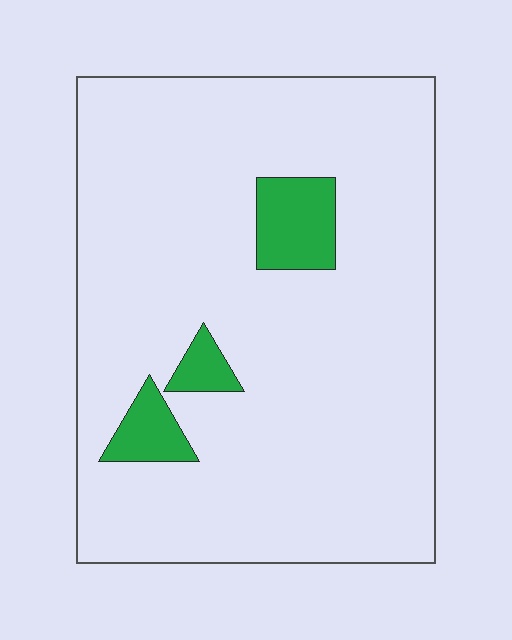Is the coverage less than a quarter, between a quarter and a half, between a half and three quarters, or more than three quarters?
Less than a quarter.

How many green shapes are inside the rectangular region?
3.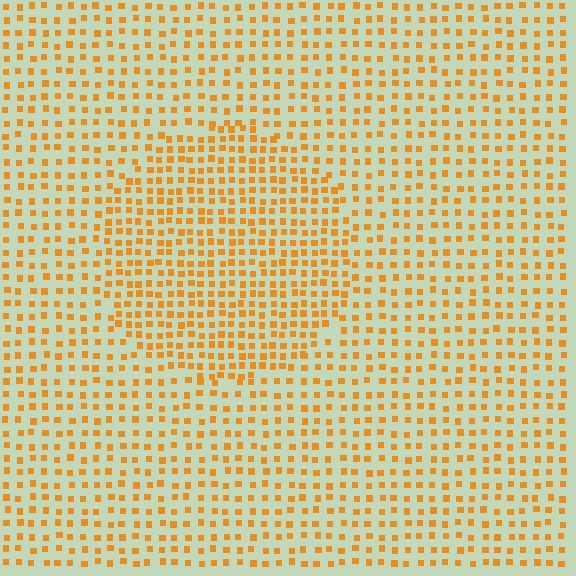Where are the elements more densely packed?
The elements are more densely packed inside the circle boundary.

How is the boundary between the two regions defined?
The boundary is defined by a change in element density (approximately 1.6x ratio). All elements are the same color, size, and shape.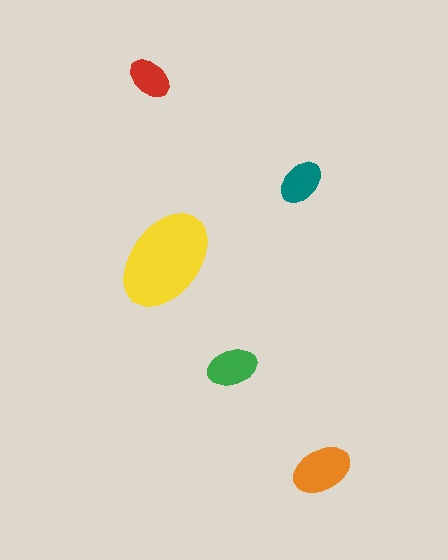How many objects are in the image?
There are 5 objects in the image.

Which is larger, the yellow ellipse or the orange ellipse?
The yellow one.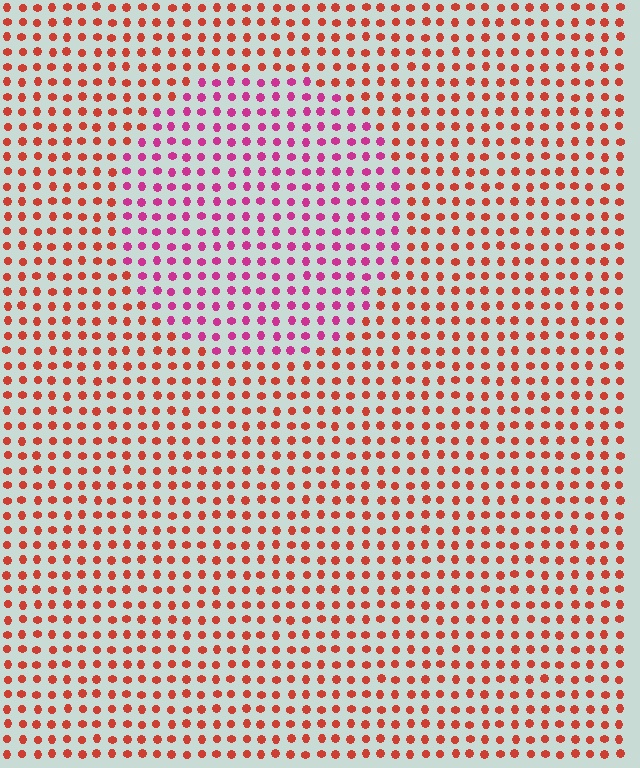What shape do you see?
I see a circle.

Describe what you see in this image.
The image is filled with small red elements in a uniform arrangement. A circle-shaped region is visible where the elements are tinted to a slightly different hue, forming a subtle color boundary.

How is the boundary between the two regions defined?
The boundary is defined purely by a slight shift in hue (about 42 degrees). Spacing, size, and orientation are identical on both sides.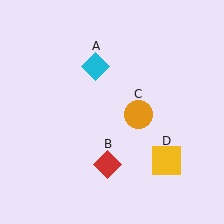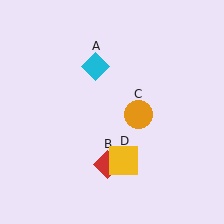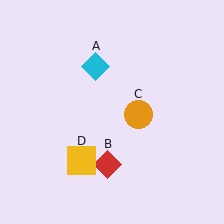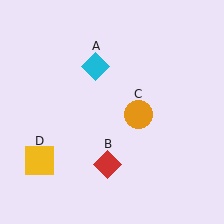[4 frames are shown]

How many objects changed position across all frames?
1 object changed position: yellow square (object D).